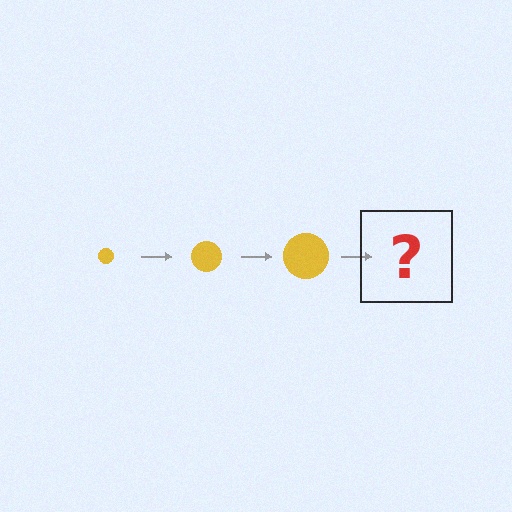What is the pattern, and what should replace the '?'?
The pattern is that the circle gets progressively larger each step. The '?' should be a yellow circle, larger than the previous one.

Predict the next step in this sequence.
The next step is a yellow circle, larger than the previous one.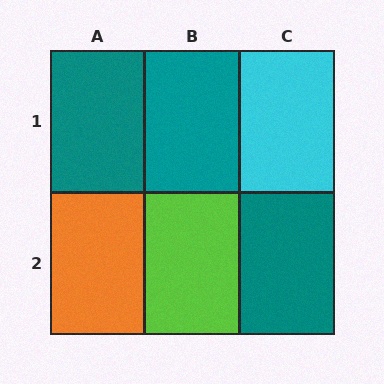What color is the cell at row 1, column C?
Cyan.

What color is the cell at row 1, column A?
Teal.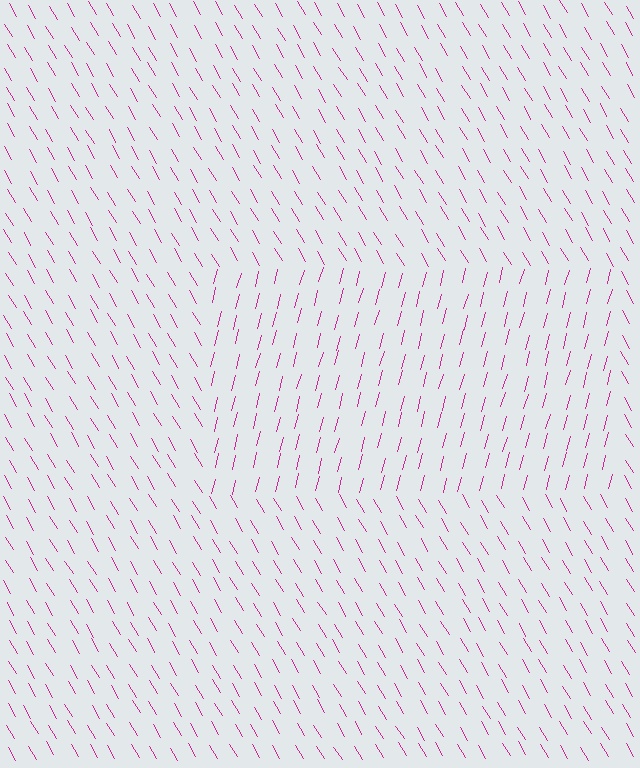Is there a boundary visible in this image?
Yes, there is a texture boundary formed by a change in line orientation.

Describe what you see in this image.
The image is filled with small magenta line segments. A rectangle region in the image has lines oriented differently from the surrounding lines, creating a visible texture boundary.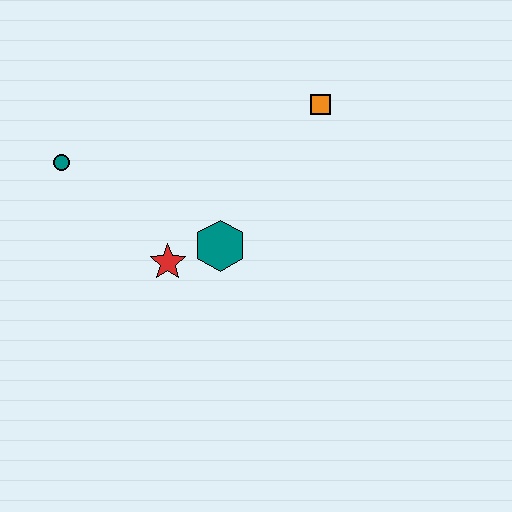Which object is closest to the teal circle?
The red star is closest to the teal circle.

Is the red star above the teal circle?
No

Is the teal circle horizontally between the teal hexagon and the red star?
No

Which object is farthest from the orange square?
The teal circle is farthest from the orange square.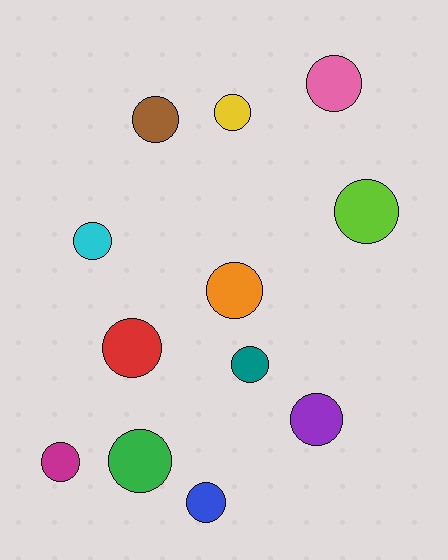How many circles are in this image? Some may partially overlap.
There are 12 circles.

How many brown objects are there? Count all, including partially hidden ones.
There is 1 brown object.